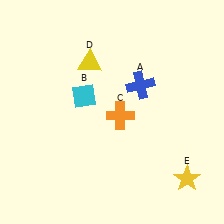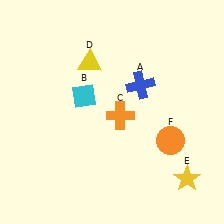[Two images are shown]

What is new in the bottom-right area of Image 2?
An orange circle (F) was added in the bottom-right area of Image 2.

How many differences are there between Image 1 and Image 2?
There is 1 difference between the two images.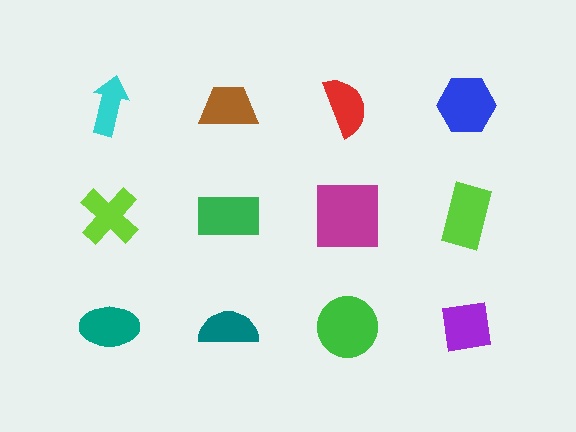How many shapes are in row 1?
4 shapes.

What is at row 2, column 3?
A magenta square.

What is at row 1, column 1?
A cyan arrow.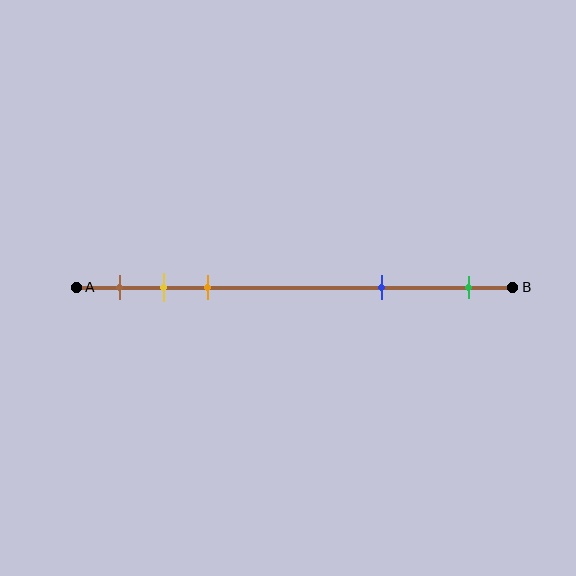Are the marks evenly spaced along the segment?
No, the marks are not evenly spaced.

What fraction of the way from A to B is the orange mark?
The orange mark is approximately 30% (0.3) of the way from A to B.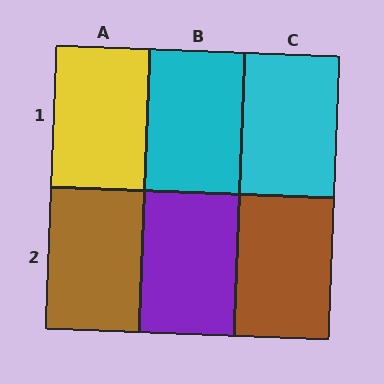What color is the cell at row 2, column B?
Purple.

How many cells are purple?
1 cell is purple.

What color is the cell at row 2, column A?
Brown.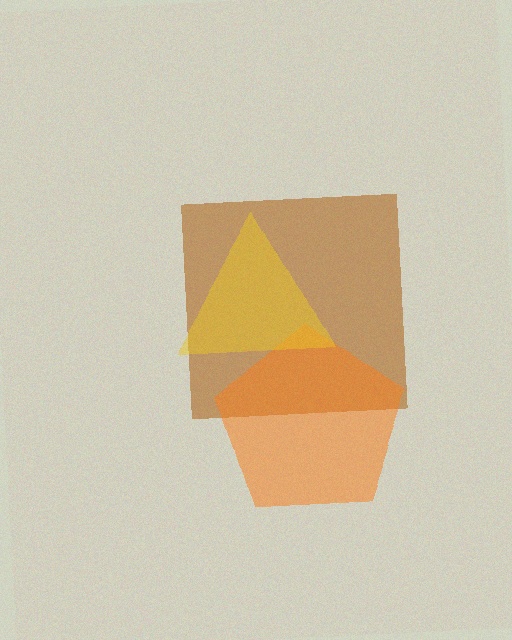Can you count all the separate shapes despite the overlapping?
Yes, there are 3 separate shapes.